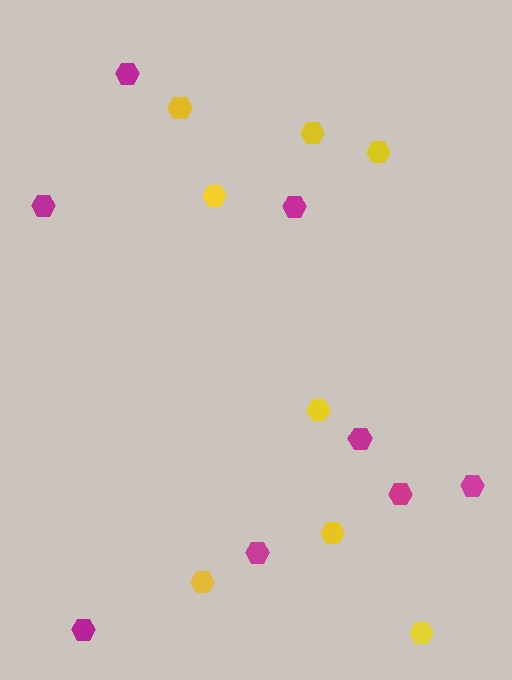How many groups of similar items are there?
There are 2 groups: one group of yellow hexagons (8) and one group of magenta hexagons (8).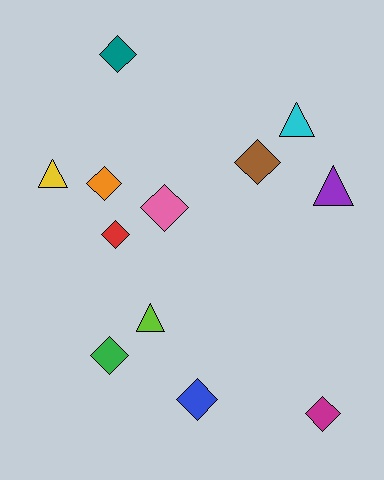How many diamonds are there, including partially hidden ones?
There are 8 diamonds.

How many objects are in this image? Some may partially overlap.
There are 12 objects.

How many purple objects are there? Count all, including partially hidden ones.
There is 1 purple object.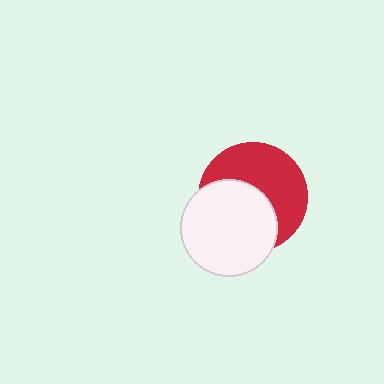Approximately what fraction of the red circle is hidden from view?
Roughly 47% of the red circle is hidden behind the white circle.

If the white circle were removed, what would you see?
You would see the complete red circle.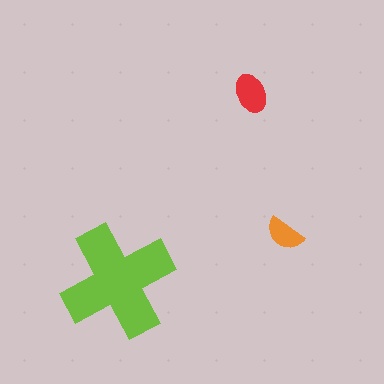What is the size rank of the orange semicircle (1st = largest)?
3rd.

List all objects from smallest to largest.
The orange semicircle, the red ellipse, the lime cross.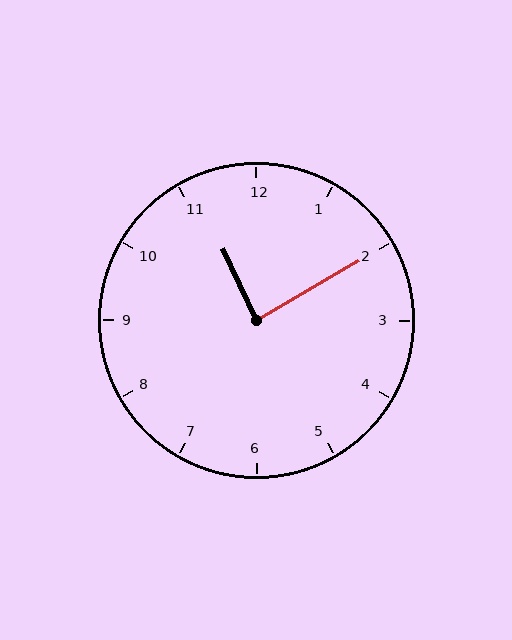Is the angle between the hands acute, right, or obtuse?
It is right.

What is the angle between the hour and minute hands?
Approximately 85 degrees.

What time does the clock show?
11:10.